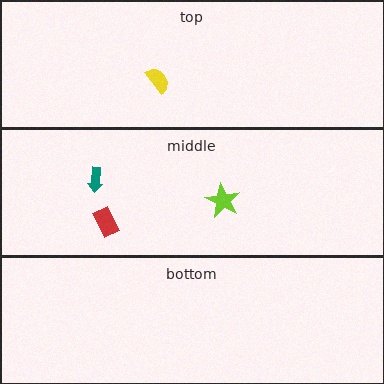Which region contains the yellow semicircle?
The top region.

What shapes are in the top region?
The yellow semicircle.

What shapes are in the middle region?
The teal arrow, the lime star, the red rectangle.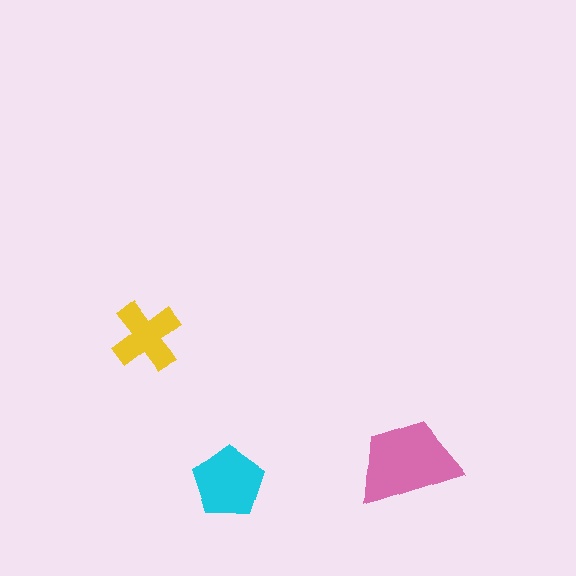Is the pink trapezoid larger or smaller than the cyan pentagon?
Larger.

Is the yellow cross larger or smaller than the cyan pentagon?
Smaller.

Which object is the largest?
The pink trapezoid.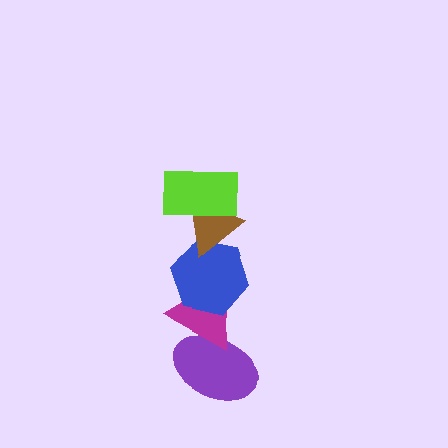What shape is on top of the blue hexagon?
The brown triangle is on top of the blue hexagon.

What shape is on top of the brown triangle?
The lime rectangle is on top of the brown triangle.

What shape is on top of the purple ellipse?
The magenta triangle is on top of the purple ellipse.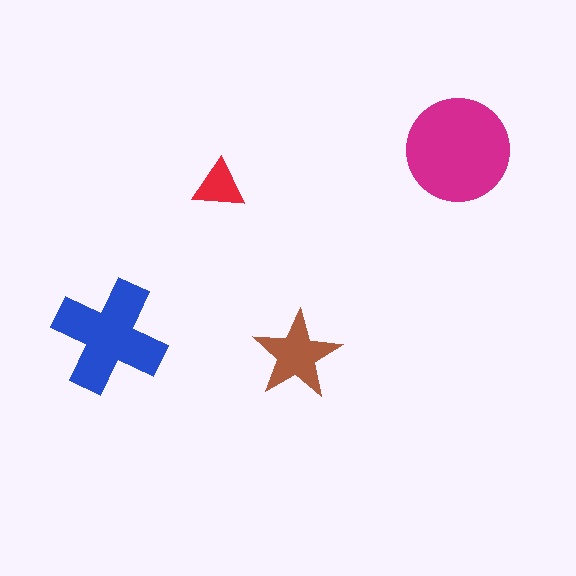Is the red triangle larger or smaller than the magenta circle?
Smaller.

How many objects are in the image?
There are 4 objects in the image.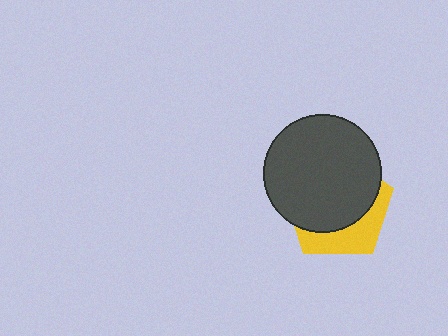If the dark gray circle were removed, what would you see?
You would see the complete yellow pentagon.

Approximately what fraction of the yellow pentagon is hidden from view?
Roughly 68% of the yellow pentagon is hidden behind the dark gray circle.